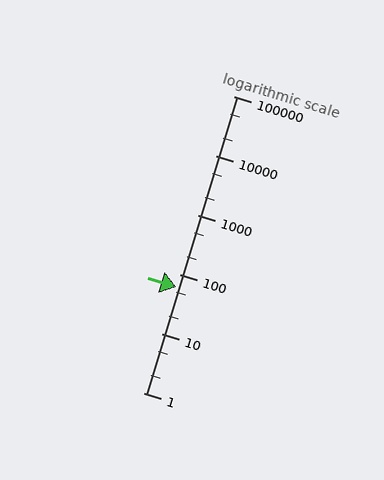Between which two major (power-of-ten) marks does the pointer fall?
The pointer is between 10 and 100.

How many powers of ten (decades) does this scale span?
The scale spans 5 decades, from 1 to 100000.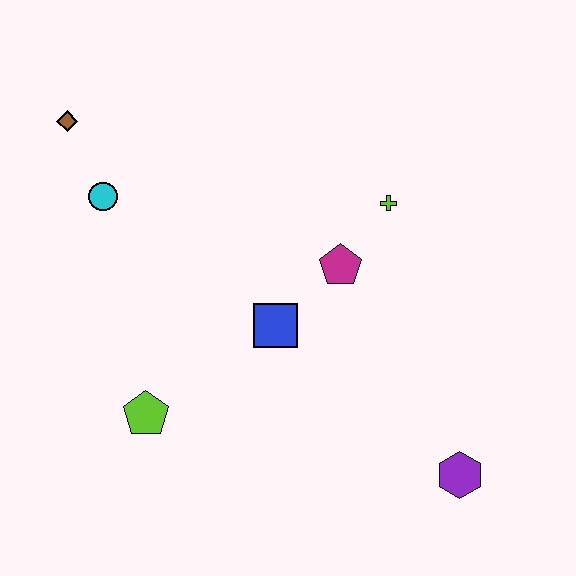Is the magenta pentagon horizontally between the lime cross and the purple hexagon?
No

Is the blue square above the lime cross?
No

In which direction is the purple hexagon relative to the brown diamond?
The purple hexagon is to the right of the brown diamond.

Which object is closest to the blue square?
The magenta pentagon is closest to the blue square.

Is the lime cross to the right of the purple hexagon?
No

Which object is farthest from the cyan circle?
The purple hexagon is farthest from the cyan circle.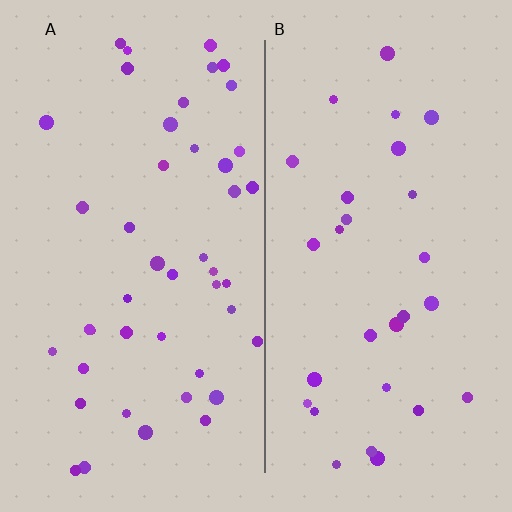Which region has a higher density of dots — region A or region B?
A (the left).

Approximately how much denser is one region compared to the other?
Approximately 1.6× — region A over region B.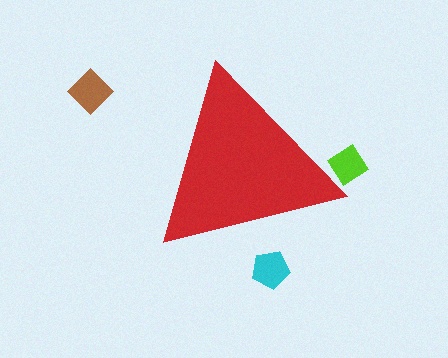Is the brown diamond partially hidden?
No, the brown diamond is fully visible.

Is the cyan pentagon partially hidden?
Yes, the cyan pentagon is partially hidden behind the red triangle.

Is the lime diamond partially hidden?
Yes, the lime diamond is partially hidden behind the red triangle.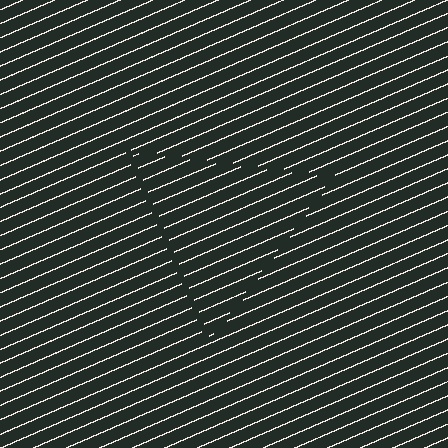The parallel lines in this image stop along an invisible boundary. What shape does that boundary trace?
An illusory triangle. The interior of the shape contains the same grating, shifted by half a period — the contour is defined by the phase discontinuity where line-ends from the inner and outer gratings abut.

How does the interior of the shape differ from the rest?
The interior of the shape contains the same grating, shifted by half a period — the contour is defined by the phase discontinuity where line-ends from the inner and outer gratings abut.